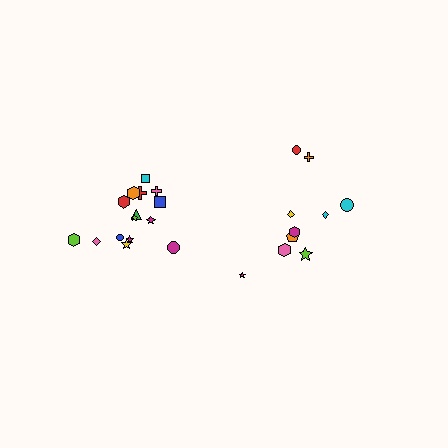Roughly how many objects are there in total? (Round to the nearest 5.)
Roughly 25 objects in total.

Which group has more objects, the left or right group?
The left group.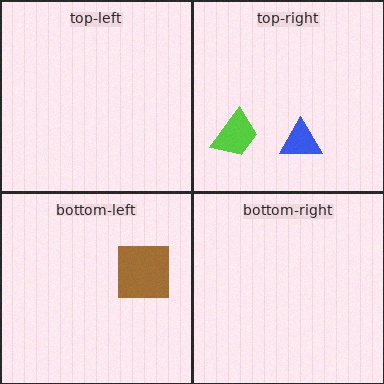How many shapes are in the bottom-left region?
1.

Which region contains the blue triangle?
The top-right region.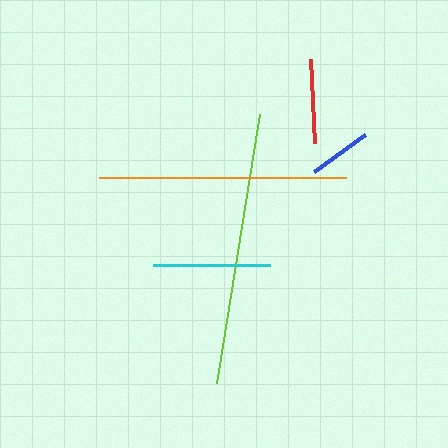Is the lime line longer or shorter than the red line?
The lime line is longer than the red line.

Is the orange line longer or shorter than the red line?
The orange line is longer than the red line.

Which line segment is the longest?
The lime line is the longest at approximately 273 pixels.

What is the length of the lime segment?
The lime segment is approximately 273 pixels long.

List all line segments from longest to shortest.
From longest to shortest: lime, orange, cyan, red, blue.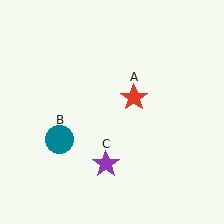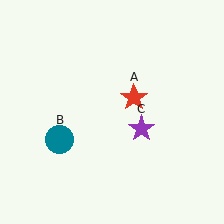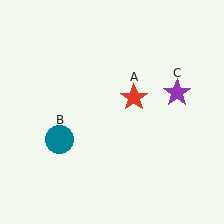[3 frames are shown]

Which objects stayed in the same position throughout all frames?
Red star (object A) and teal circle (object B) remained stationary.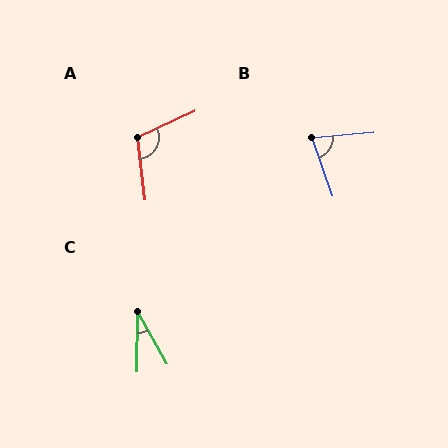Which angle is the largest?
A, at approximately 108 degrees.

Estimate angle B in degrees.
Approximately 76 degrees.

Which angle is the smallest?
C, at approximately 29 degrees.